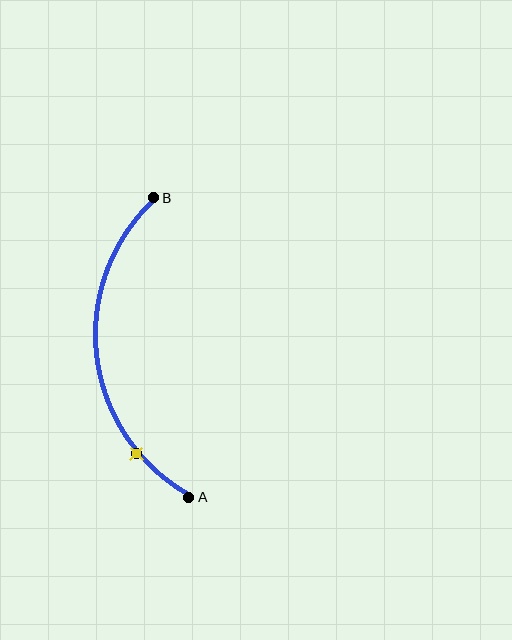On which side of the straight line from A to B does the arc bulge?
The arc bulges to the left of the straight line connecting A and B.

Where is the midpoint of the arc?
The arc midpoint is the point on the curve farthest from the straight line joining A and B. It sits to the left of that line.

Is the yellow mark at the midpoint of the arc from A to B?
No. The yellow mark lies on the arc but is closer to endpoint A. The arc midpoint would be at the point on the curve equidistant along the arc from both A and B.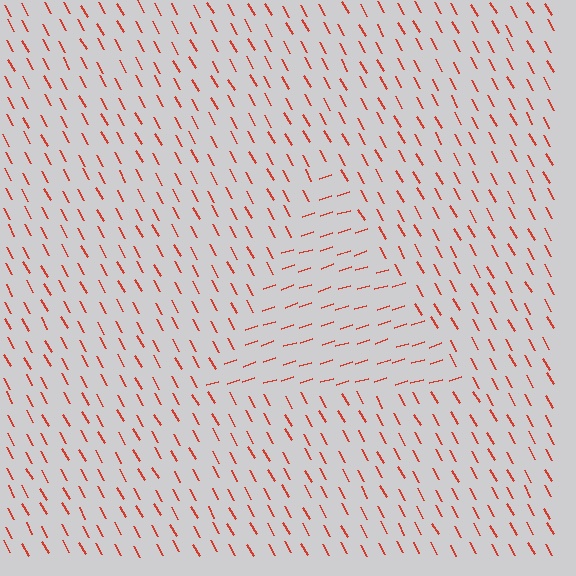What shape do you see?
I see a triangle.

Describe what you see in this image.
The image is filled with small red line segments. A triangle region in the image has lines oriented differently from the surrounding lines, creating a visible texture boundary.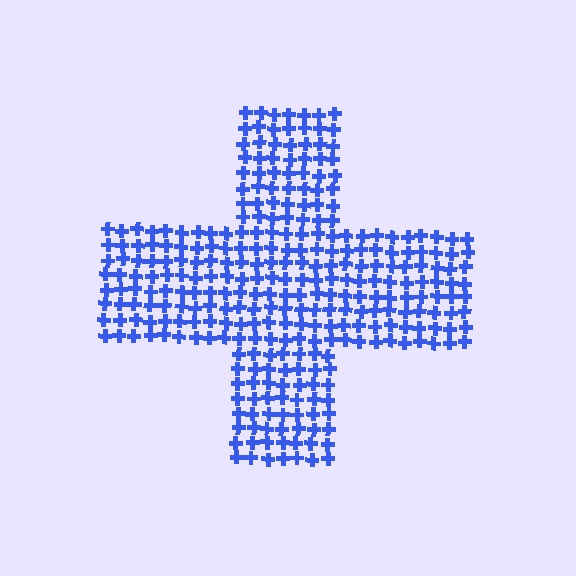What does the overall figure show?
The overall figure shows a cross.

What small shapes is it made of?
It is made of small crosses.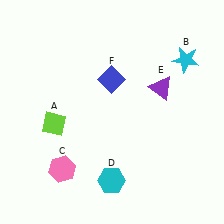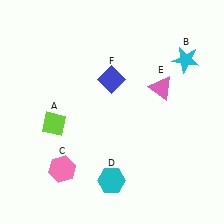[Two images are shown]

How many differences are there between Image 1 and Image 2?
There is 1 difference between the two images.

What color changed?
The triangle (E) changed from purple in Image 1 to pink in Image 2.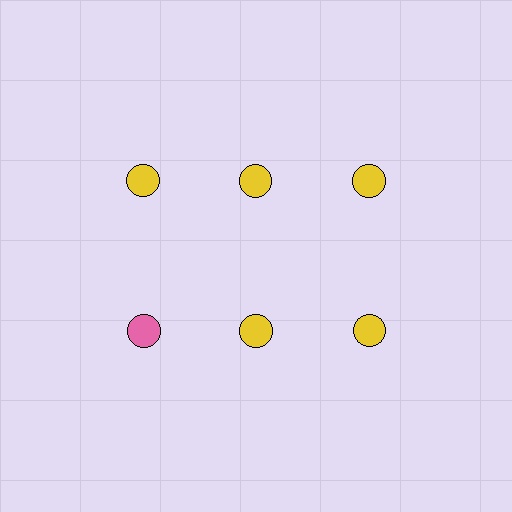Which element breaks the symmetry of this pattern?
The pink circle in the second row, leftmost column breaks the symmetry. All other shapes are yellow circles.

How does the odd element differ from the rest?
It has a different color: pink instead of yellow.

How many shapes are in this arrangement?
There are 6 shapes arranged in a grid pattern.